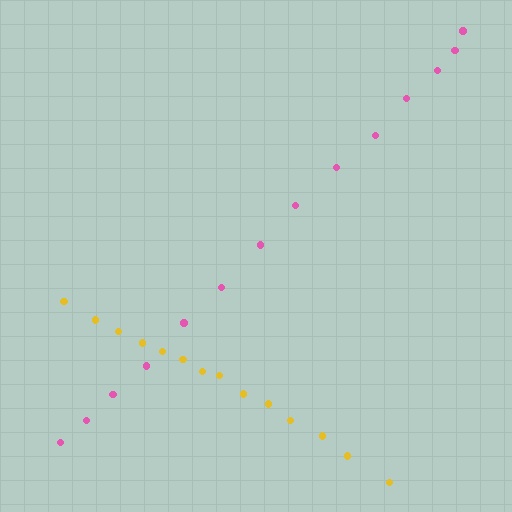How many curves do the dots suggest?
There are 2 distinct paths.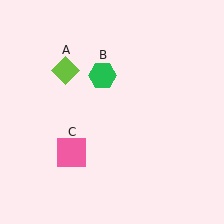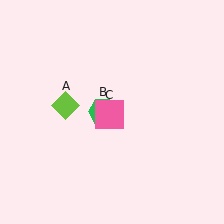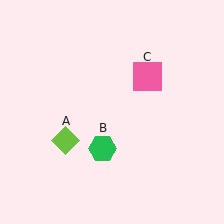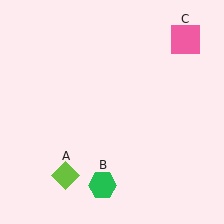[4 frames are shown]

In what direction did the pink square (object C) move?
The pink square (object C) moved up and to the right.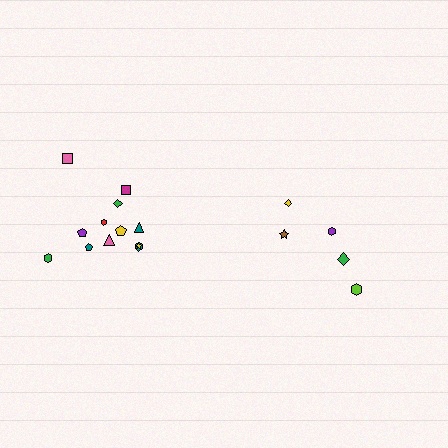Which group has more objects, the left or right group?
The left group.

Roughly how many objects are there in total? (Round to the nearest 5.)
Roughly 15 objects in total.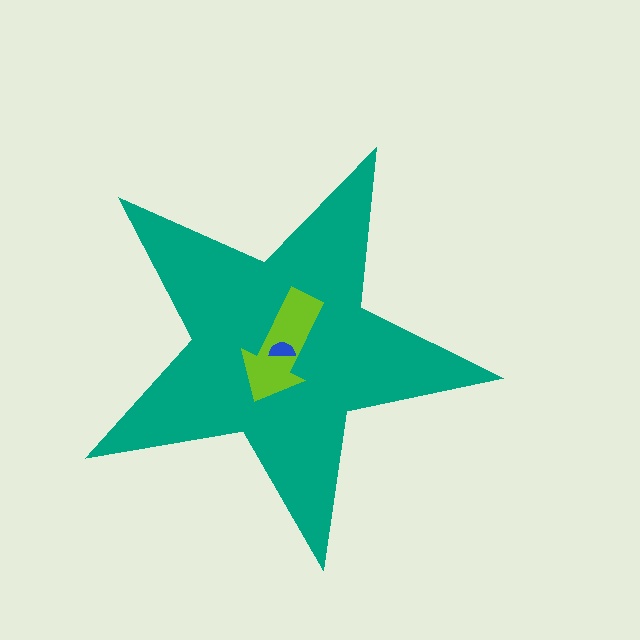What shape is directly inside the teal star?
The lime arrow.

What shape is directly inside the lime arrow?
The blue semicircle.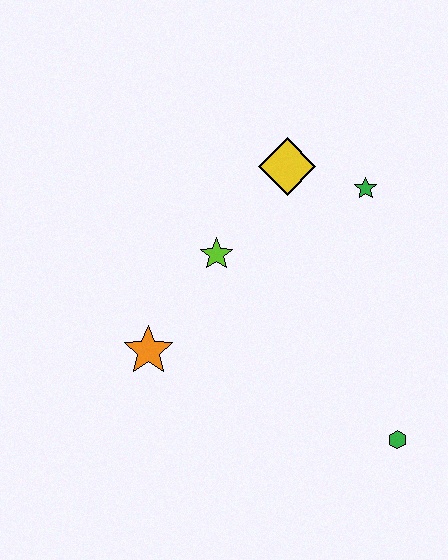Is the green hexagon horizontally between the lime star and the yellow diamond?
No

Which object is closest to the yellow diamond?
The green star is closest to the yellow diamond.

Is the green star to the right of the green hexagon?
No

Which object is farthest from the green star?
The orange star is farthest from the green star.